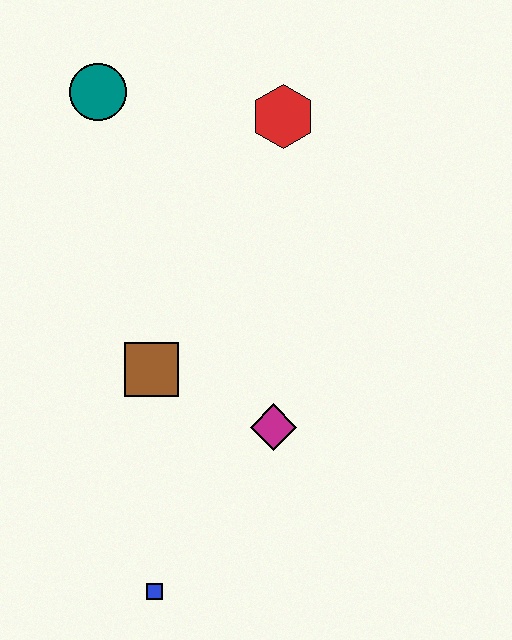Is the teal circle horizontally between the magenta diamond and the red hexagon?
No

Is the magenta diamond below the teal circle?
Yes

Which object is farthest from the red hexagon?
The blue square is farthest from the red hexagon.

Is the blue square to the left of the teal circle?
No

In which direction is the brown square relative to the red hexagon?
The brown square is below the red hexagon.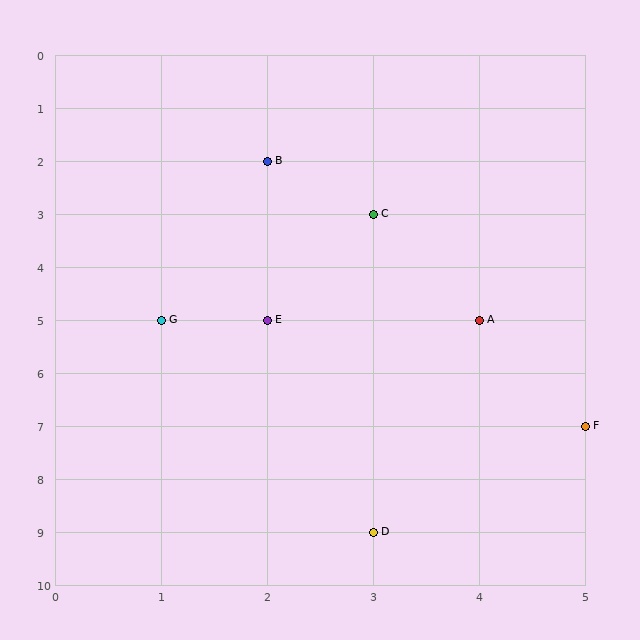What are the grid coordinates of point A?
Point A is at grid coordinates (4, 5).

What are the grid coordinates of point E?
Point E is at grid coordinates (2, 5).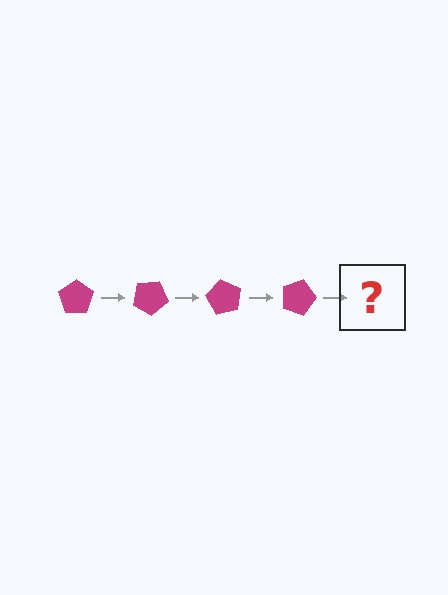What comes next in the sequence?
The next element should be a magenta pentagon rotated 120 degrees.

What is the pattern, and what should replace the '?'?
The pattern is that the pentagon rotates 30 degrees each step. The '?' should be a magenta pentagon rotated 120 degrees.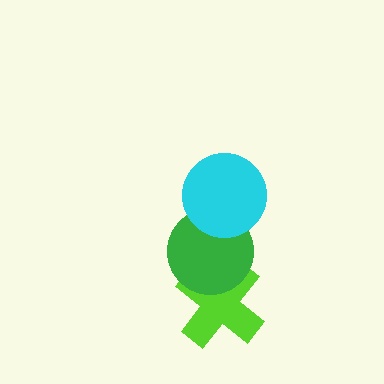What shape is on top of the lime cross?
The green circle is on top of the lime cross.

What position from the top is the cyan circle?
The cyan circle is 1st from the top.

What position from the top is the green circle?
The green circle is 2nd from the top.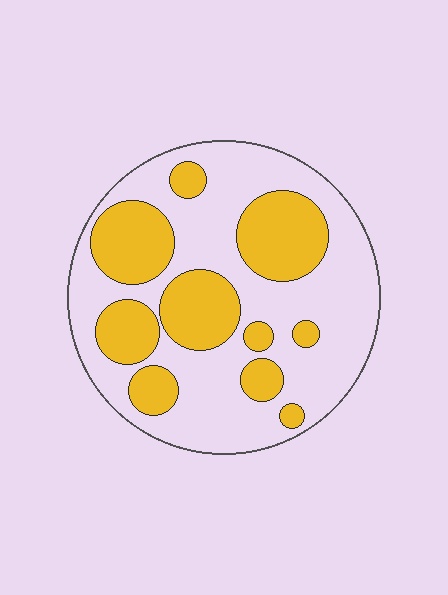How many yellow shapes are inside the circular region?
10.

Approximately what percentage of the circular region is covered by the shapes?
Approximately 35%.